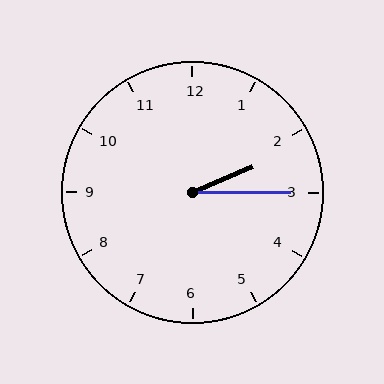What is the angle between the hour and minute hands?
Approximately 22 degrees.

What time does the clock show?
2:15.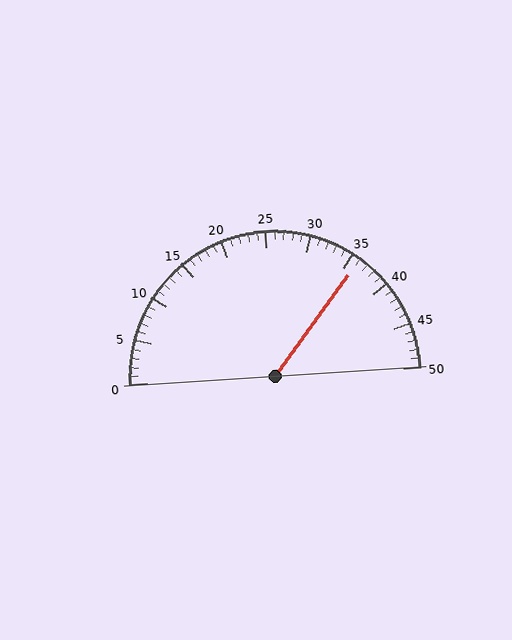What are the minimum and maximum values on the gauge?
The gauge ranges from 0 to 50.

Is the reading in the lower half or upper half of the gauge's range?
The reading is in the upper half of the range (0 to 50).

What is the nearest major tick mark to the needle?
The nearest major tick mark is 35.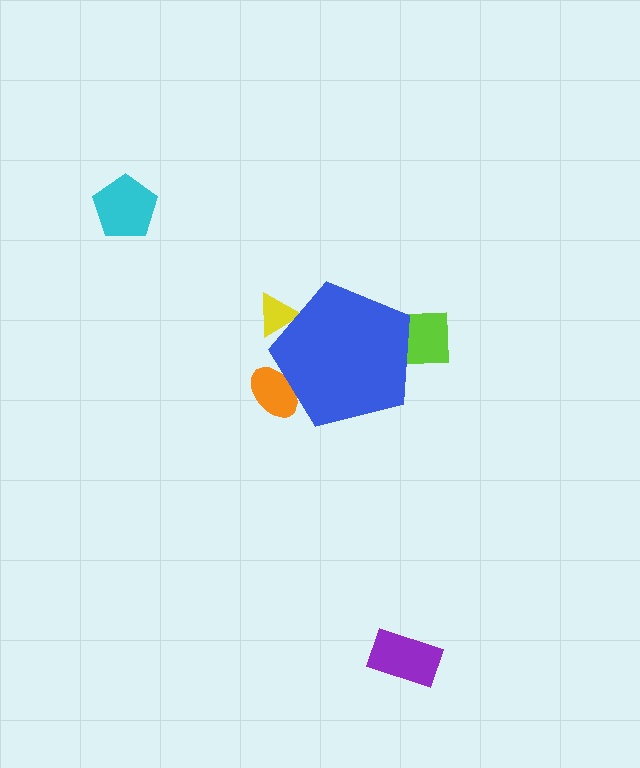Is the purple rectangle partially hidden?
No, the purple rectangle is fully visible.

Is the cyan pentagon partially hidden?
No, the cyan pentagon is fully visible.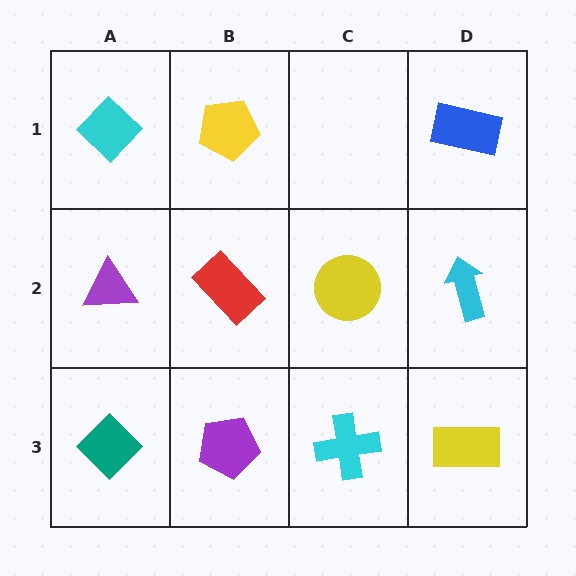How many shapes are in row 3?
4 shapes.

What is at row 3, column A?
A teal diamond.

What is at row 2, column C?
A yellow circle.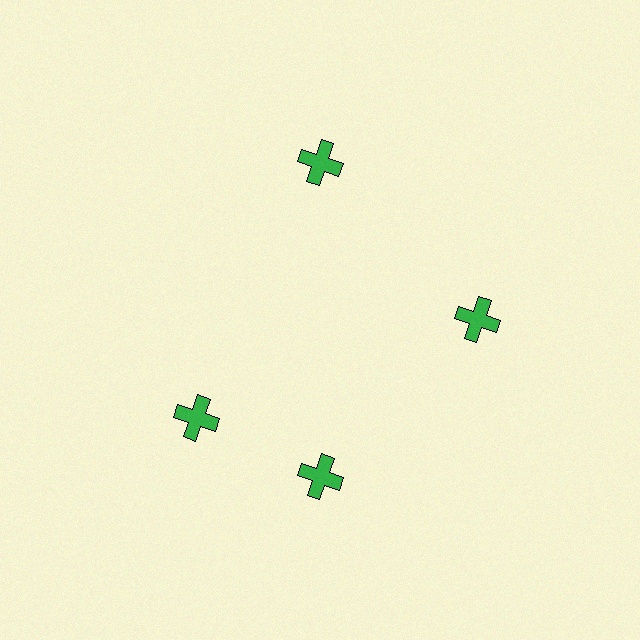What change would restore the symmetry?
The symmetry would be restored by rotating it back into even spacing with its neighbors so that all 4 crosses sit at equal angles and equal distance from the center.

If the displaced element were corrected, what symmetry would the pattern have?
It would have 4-fold rotational symmetry — the pattern would map onto itself every 90 degrees.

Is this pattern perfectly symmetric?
No. The 4 green crosses are arranged in a ring, but one element near the 9 o'clock position is rotated out of alignment along the ring, breaking the 4-fold rotational symmetry.